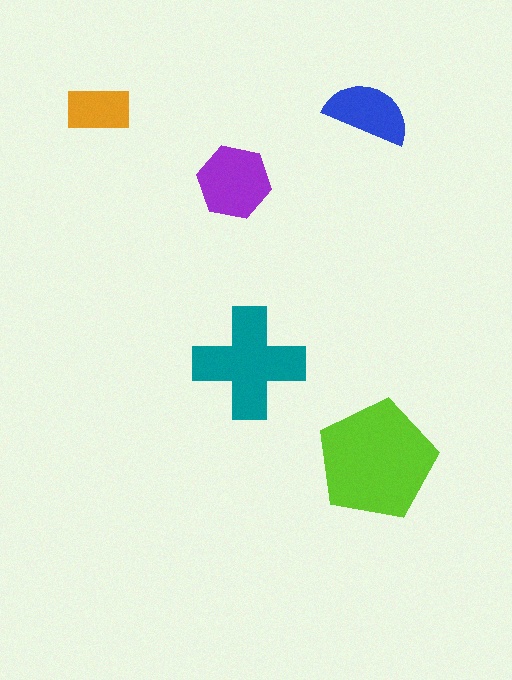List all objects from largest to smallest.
The lime pentagon, the teal cross, the purple hexagon, the blue semicircle, the orange rectangle.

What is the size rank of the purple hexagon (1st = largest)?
3rd.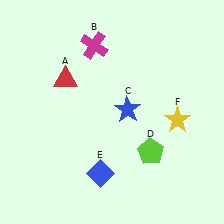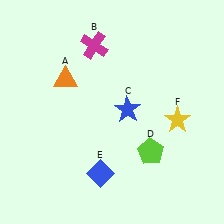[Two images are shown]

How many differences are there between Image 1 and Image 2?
There is 1 difference between the two images.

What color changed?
The triangle (A) changed from red in Image 1 to orange in Image 2.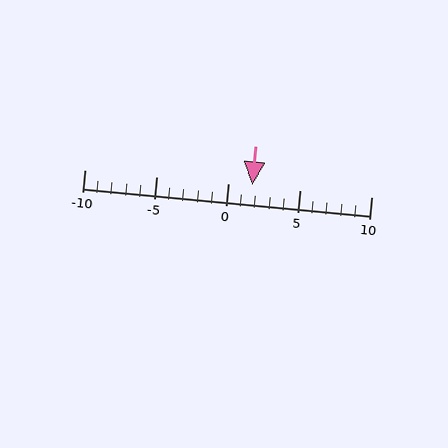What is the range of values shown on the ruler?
The ruler shows values from -10 to 10.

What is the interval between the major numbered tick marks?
The major tick marks are spaced 5 units apart.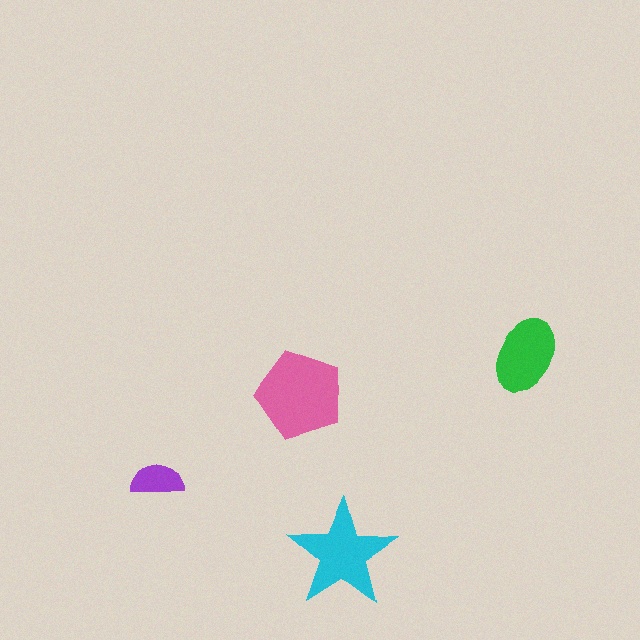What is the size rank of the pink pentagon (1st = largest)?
1st.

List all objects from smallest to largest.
The purple semicircle, the green ellipse, the cyan star, the pink pentagon.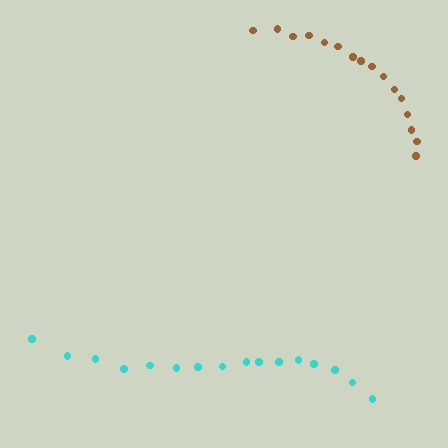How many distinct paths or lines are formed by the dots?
There are 2 distinct paths.